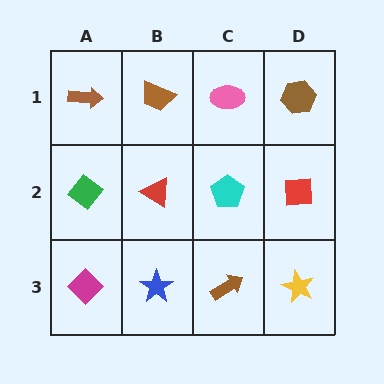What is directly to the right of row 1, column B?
A pink ellipse.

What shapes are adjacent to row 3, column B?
A red triangle (row 2, column B), a magenta diamond (row 3, column A), a brown arrow (row 3, column C).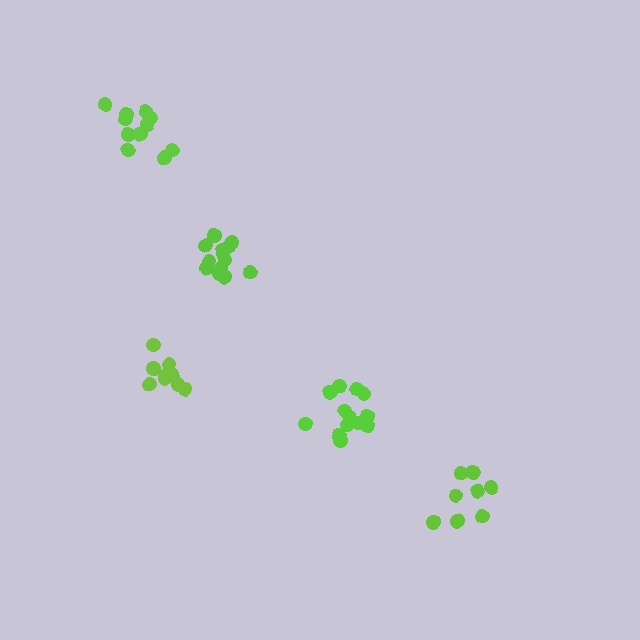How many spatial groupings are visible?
There are 5 spatial groupings.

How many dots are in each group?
Group 1: 11 dots, Group 2: 13 dots, Group 3: 8 dots, Group 4: 13 dots, Group 5: 9 dots (54 total).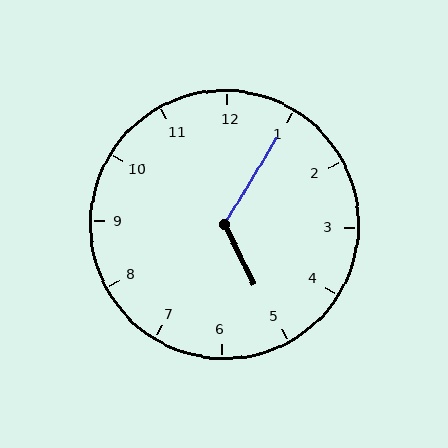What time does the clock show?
5:05.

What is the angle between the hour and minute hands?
Approximately 122 degrees.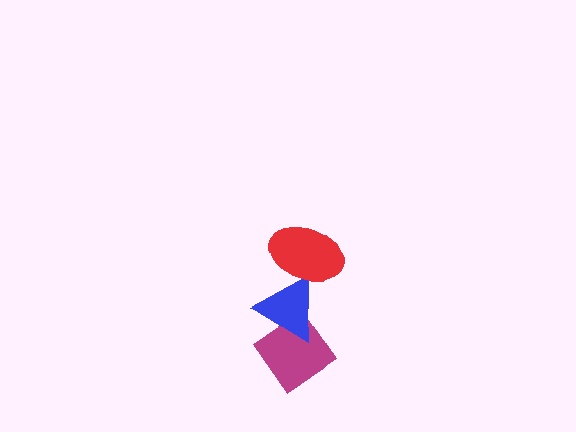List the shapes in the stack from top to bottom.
From top to bottom: the red ellipse, the blue triangle, the magenta diamond.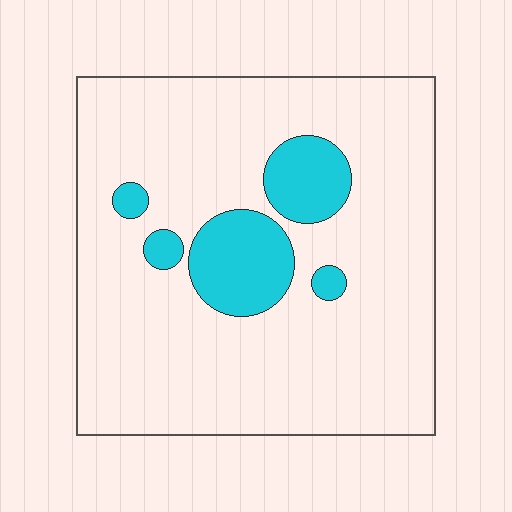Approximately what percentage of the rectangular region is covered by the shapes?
Approximately 15%.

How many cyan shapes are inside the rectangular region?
5.